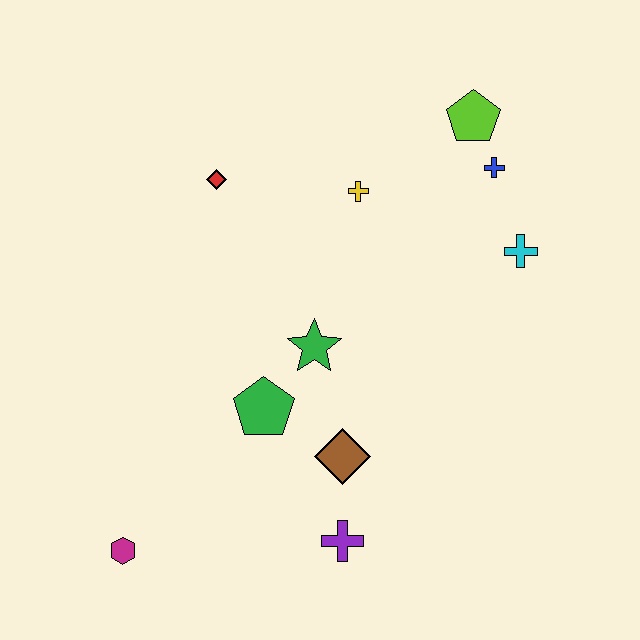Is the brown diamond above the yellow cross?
No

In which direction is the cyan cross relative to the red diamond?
The cyan cross is to the right of the red diamond.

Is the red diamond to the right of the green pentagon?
No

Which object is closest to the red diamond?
The yellow cross is closest to the red diamond.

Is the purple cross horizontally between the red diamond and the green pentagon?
No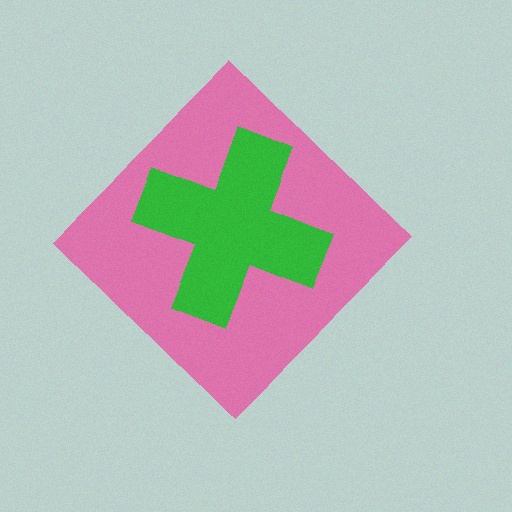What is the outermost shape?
The pink diamond.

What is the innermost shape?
The green cross.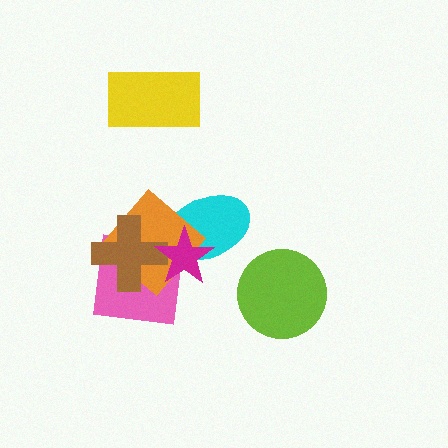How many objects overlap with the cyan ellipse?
2 objects overlap with the cyan ellipse.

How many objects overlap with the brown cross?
3 objects overlap with the brown cross.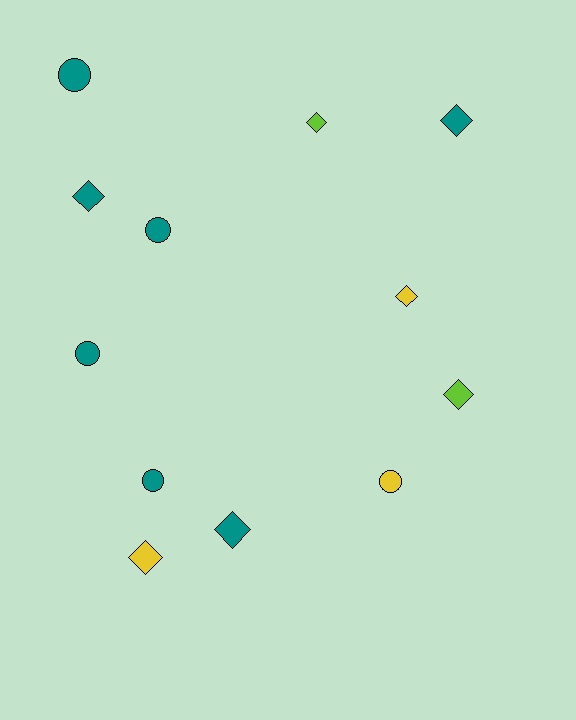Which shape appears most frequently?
Diamond, with 7 objects.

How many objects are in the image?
There are 12 objects.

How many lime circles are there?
There are no lime circles.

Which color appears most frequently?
Teal, with 7 objects.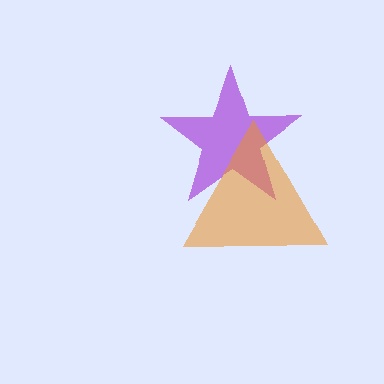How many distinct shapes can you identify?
There are 2 distinct shapes: a purple star, an orange triangle.